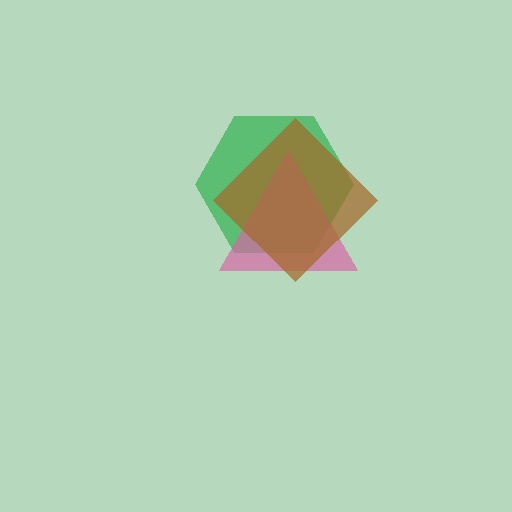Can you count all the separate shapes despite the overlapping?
Yes, there are 3 separate shapes.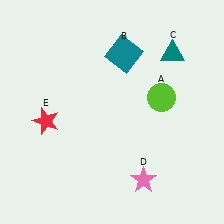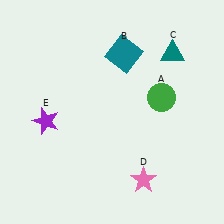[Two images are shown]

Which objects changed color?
A changed from lime to green. E changed from red to purple.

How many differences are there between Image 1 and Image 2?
There are 2 differences between the two images.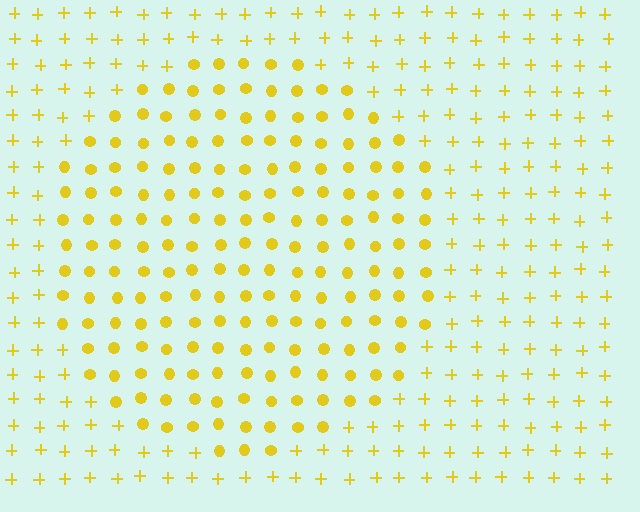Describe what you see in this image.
The image is filled with small yellow elements arranged in a uniform grid. A circle-shaped region contains circles, while the surrounding area contains plus signs. The boundary is defined purely by the change in element shape.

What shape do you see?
I see a circle.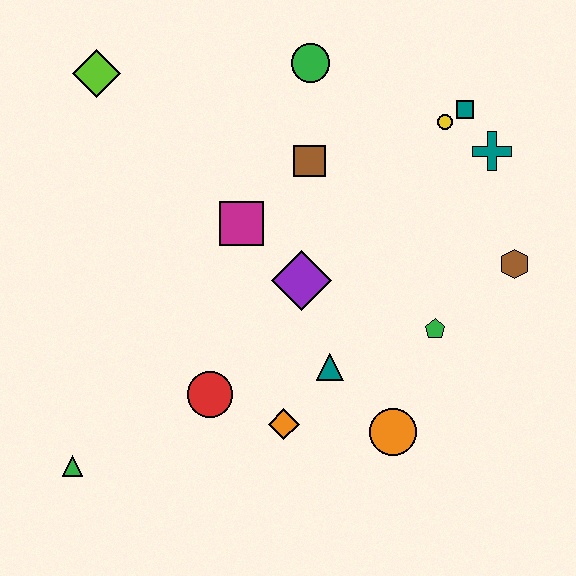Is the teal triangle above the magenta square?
No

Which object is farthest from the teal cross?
The green triangle is farthest from the teal cross.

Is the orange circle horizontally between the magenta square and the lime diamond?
No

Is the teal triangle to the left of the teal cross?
Yes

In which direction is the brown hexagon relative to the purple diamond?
The brown hexagon is to the right of the purple diamond.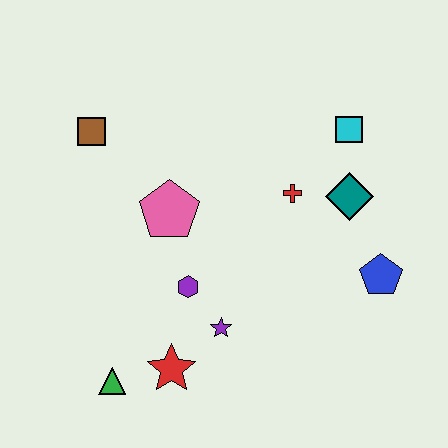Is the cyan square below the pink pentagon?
No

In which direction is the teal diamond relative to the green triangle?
The teal diamond is to the right of the green triangle.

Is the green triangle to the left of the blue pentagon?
Yes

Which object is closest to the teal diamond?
The red cross is closest to the teal diamond.